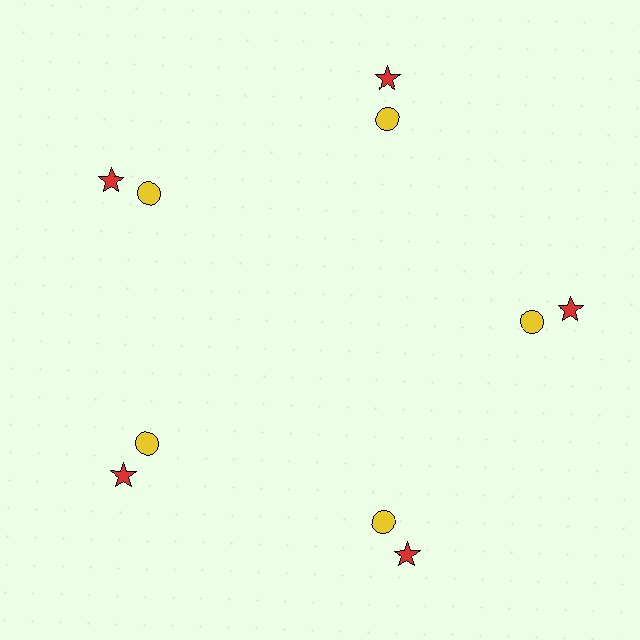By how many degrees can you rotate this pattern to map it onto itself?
The pattern maps onto itself every 72 degrees of rotation.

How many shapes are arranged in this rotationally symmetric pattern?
There are 10 shapes, arranged in 5 groups of 2.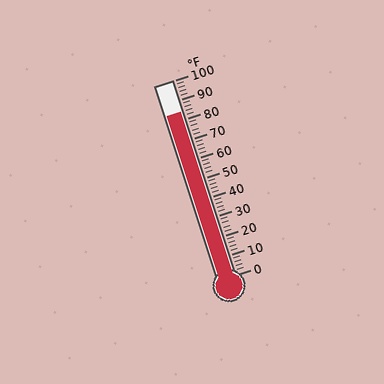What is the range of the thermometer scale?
The thermometer scale ranges from 0°F to 100°F.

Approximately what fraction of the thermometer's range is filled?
The thermometer is filled to approximately 85% of its range.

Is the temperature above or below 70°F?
The temperature is above 70°F.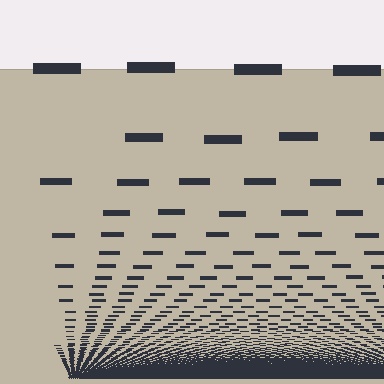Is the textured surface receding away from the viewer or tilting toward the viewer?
The surface appears to tilt toward the viewer. Texture elements get larger and sparser toward the top.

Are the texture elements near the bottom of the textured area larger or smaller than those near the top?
Smaller. The gradient is inverted — elements near the bottom are smaller and denser.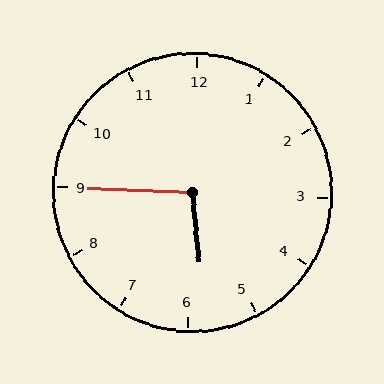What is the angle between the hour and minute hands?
Approximately 98 degrees.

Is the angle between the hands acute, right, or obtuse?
It is obtuse.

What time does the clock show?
5:45.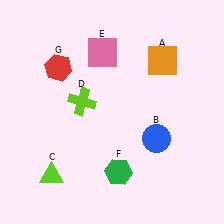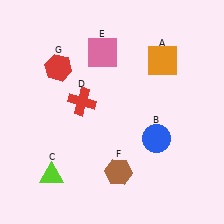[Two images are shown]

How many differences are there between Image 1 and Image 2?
There are 2 differences between the two images.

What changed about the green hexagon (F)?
In Image 1, F is green. In Image 2, it changed to brown.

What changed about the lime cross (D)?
In Image 1, D is lime. In Image 2, it changed to red.